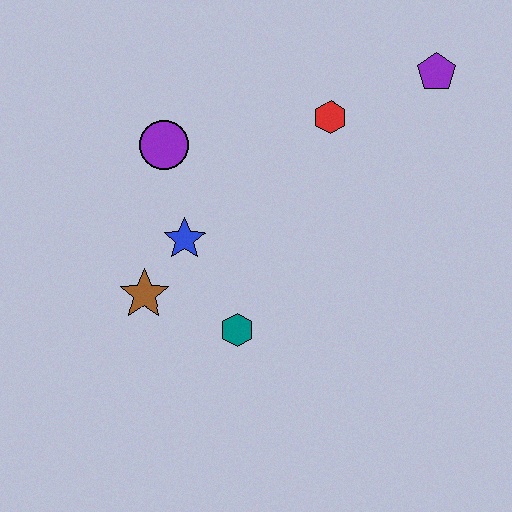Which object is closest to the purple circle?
The blue star is closest to the purple circle.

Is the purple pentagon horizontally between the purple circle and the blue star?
No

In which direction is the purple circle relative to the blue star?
The purple circle is above the blue star.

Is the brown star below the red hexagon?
Yes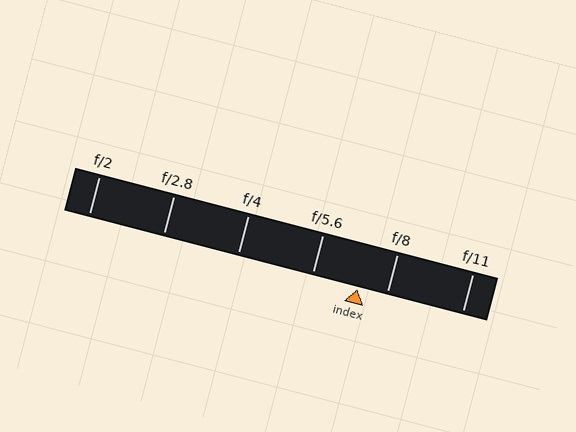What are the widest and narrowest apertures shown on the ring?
The widest aperture shown is f/2 and the narrowest is f/11.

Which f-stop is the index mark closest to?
The index mark is closest to f/8.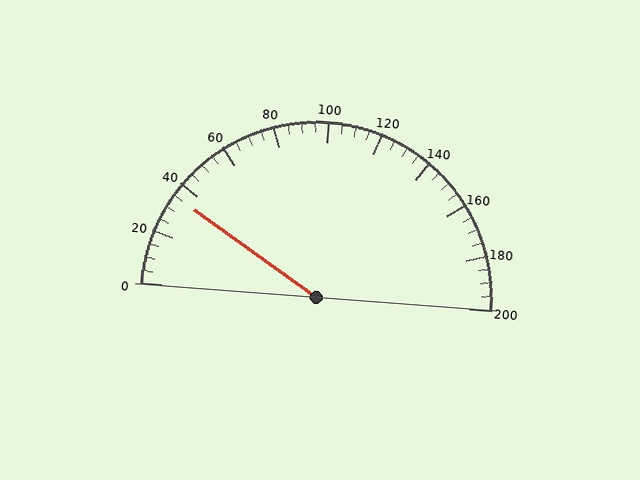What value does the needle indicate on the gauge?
The needle indicates approximately 35.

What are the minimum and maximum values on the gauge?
The gauge ranges from 0 to 200.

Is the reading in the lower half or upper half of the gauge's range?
The reading is in the lower half of the range (0 to 200).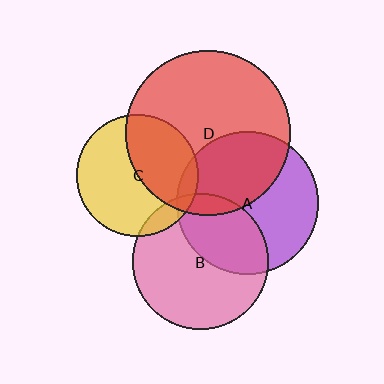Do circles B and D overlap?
Yes.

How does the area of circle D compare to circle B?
Approximately 1.5 times.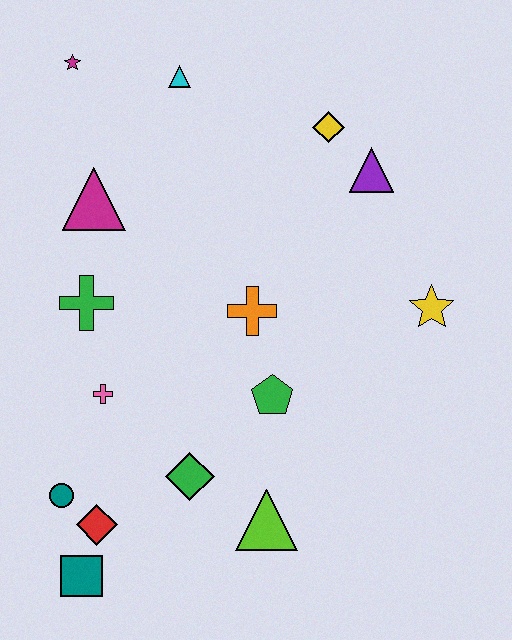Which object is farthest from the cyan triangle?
The teal square is farthest from the cyan triangle.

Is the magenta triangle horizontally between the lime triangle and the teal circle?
Yes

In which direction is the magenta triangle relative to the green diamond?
The magenta triangle is above the green diamond.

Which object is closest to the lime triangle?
The green diamond is closest to the lime triangle.